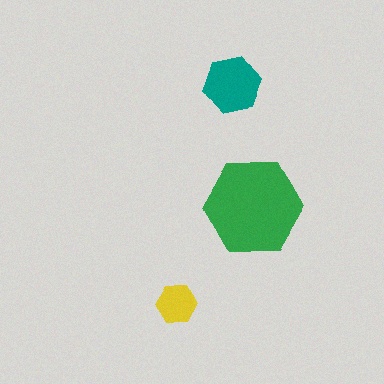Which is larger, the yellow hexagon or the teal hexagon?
The teal one.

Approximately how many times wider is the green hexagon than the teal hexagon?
About 1.5 times wider.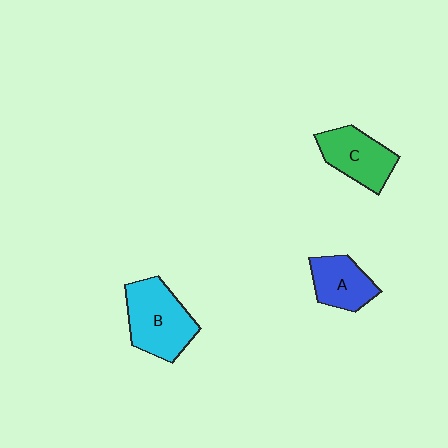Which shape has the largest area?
Shape B (cyan).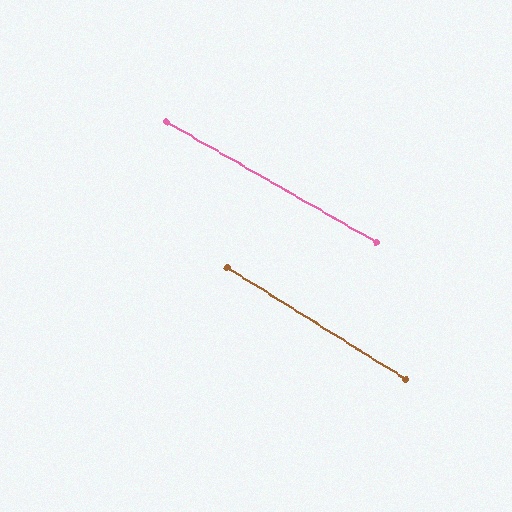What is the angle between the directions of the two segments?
Approximately 2 degrees.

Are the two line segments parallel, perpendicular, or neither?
Parallel — their directions differ by only 1.9°.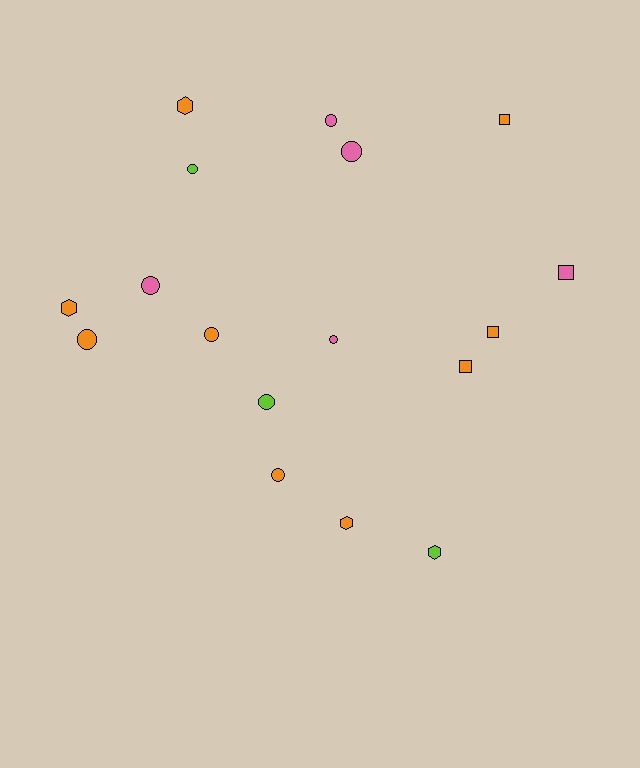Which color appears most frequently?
Orange, with 9 objects.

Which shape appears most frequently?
Circle, with 9 objects.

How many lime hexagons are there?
There is 1 lime hexagon.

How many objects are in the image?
There are 17 objects.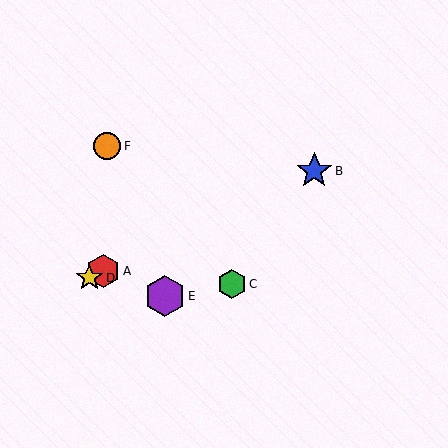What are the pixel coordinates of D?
Object D is at (89, 278).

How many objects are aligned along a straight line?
3 objects (A, B, D) are aligned along a straight line.